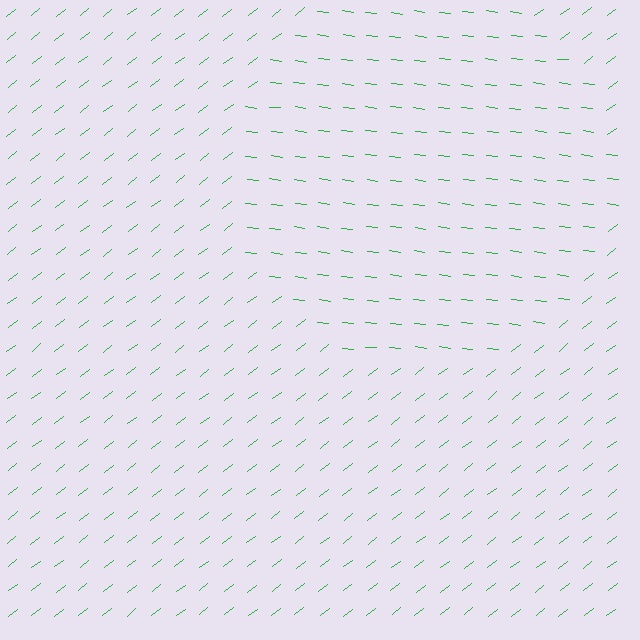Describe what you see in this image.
The image is filled with small green line segments. A circle region in the image has lines oriented differently from the surrounding lines, creating a visible texture boundary.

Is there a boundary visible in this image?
Yes, there is a texture boundary formed by a change in line orientation.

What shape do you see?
I see a circle.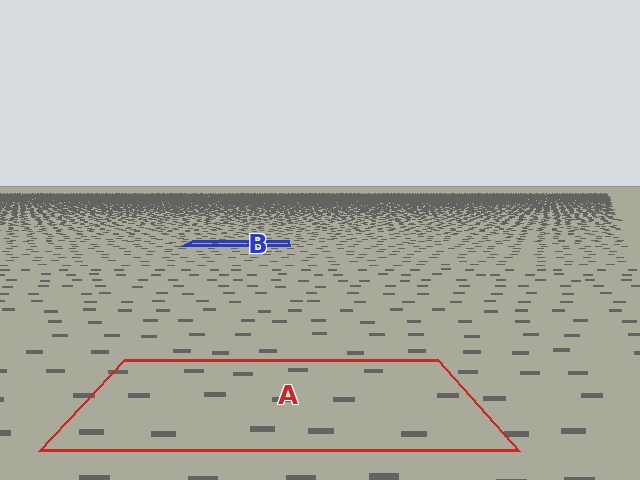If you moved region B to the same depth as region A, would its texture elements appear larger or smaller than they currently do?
They would appear larger. At a closer depth, the same texture elements are projected at a bigger on-screen size.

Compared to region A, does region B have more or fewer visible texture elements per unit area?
Region B has more texture elements per unit area — they are packed more densely because it is farther away.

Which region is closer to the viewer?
Region A is closer. The texture elements there are larger and more spread out.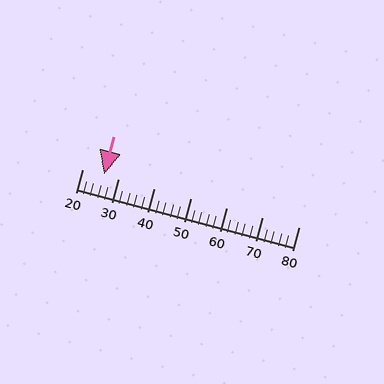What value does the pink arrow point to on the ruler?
The pink arrow points to approximately 26.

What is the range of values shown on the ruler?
The ruler shows values from 20 to 80.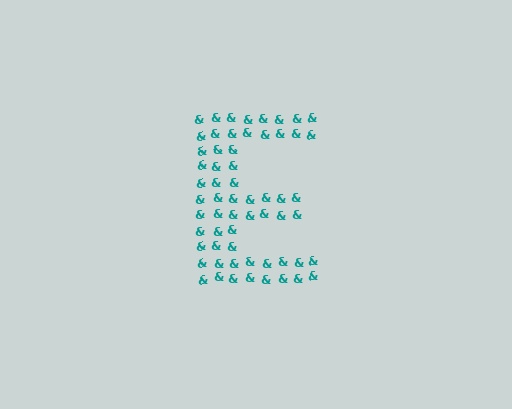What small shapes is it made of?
It is made of small ampersands.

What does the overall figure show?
The overall figure shows the letter E.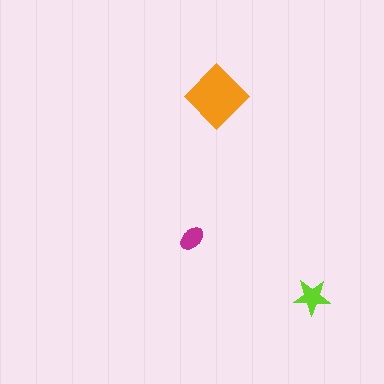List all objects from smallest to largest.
The magenta ellipse, the lime star, the orange diamond.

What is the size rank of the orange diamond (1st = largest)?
1st.